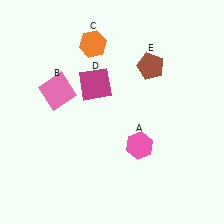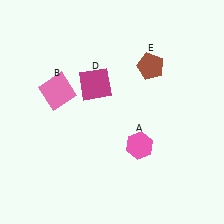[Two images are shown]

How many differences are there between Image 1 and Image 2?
There is 1 difference between the two images.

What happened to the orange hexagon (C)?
The orange hexagon (C) was removed in Image 2. It was in the top-left area of Image 1.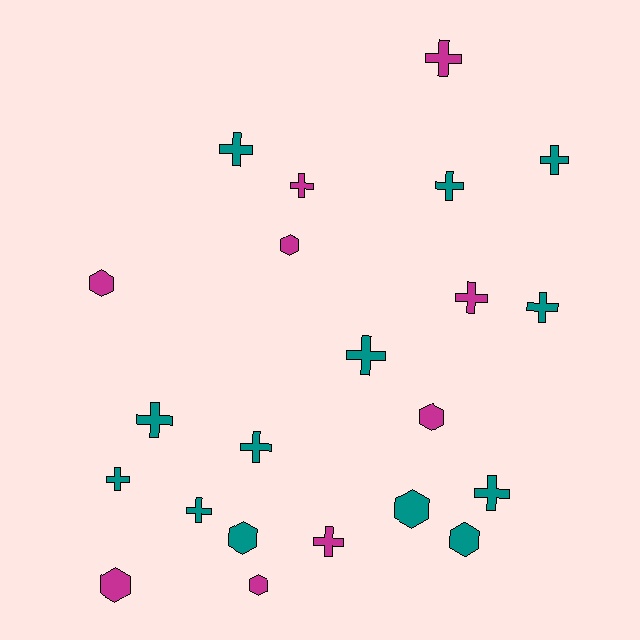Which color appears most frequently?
Teal, with 13 objects.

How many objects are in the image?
There are 22 objects.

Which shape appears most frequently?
Cross, with 14 objects.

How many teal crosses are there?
There are 10 teal crosses.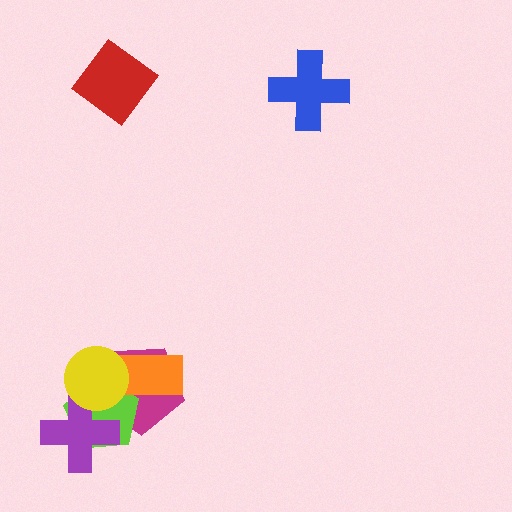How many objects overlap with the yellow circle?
4 objects overlap with the yellow circle.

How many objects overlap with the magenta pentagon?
4 objects overlap with the magenta pentagon.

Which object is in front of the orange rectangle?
The yellow circle is in front of the orange rectangle.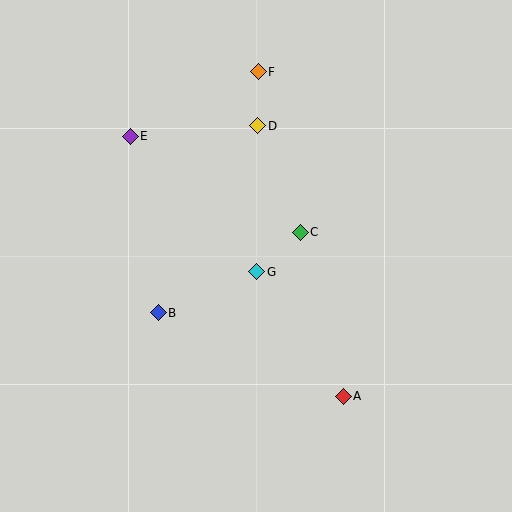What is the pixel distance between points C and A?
The distance between C and A is 169 pixels.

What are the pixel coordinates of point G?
Point G is at (257, 272).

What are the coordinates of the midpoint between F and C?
The midpoint between F and C is at (279, 152).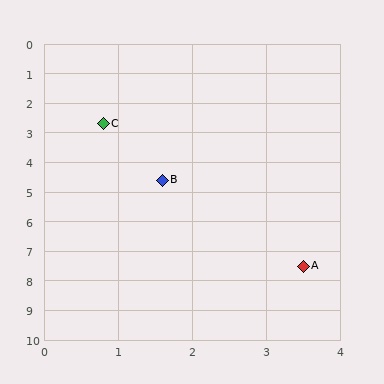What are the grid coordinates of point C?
Point C is at approximately (0.8, 2.7).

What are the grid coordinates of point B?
Point B is at approximately (1.6, 4.6).